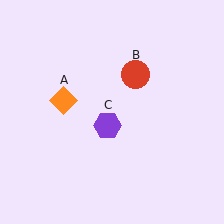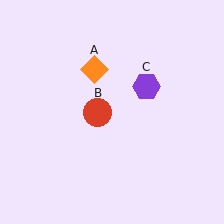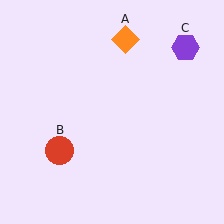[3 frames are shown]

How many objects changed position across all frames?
3 objects changed position: orange diamond (object A), red circle (object B), purple hexagon (object C).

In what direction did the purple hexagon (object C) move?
The purple hexagon (object C) moved up and to the right.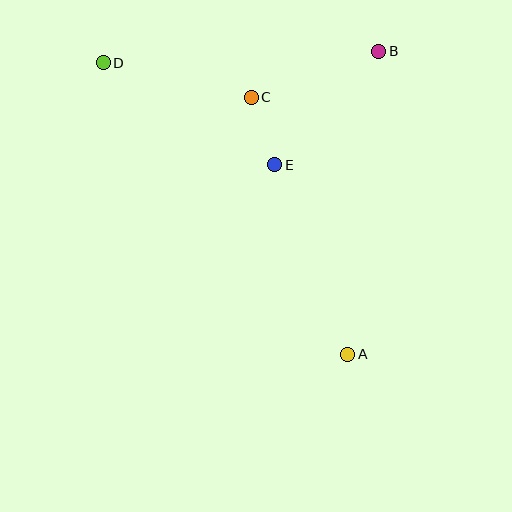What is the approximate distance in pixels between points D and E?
The distance between D and E is approximately 199 pixels.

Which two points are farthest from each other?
Points A and D are farthest from each other.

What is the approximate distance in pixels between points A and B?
The distance between A and B is approximately 304 pixels.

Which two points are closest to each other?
Points C and E are closest to each other.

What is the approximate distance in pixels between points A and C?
The distance between A and C is approximately 275 pixels.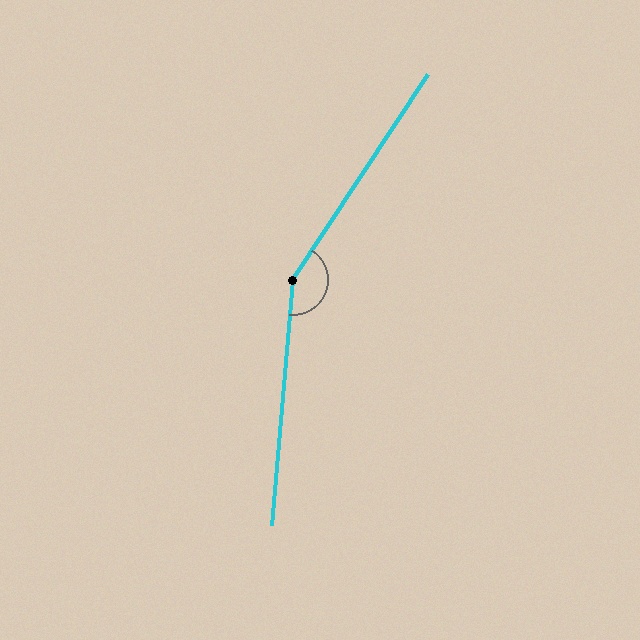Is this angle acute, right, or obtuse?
It is obtuse.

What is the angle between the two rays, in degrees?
Approximately 152 degrees.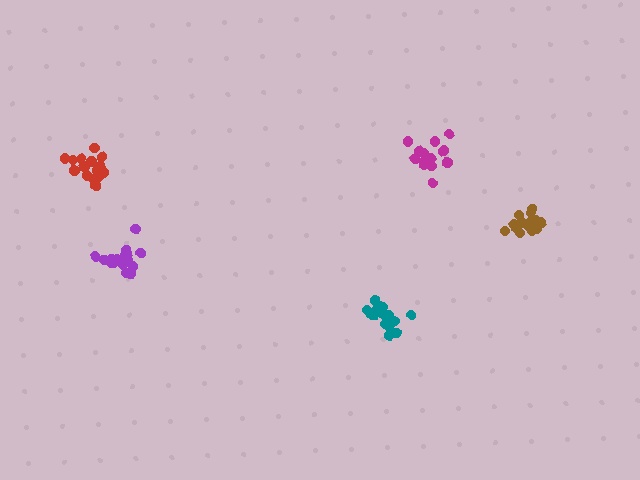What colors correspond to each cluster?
The clusters are colored: magenta, teal, red, purple, brown.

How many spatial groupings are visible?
There are 5 spatial groupings.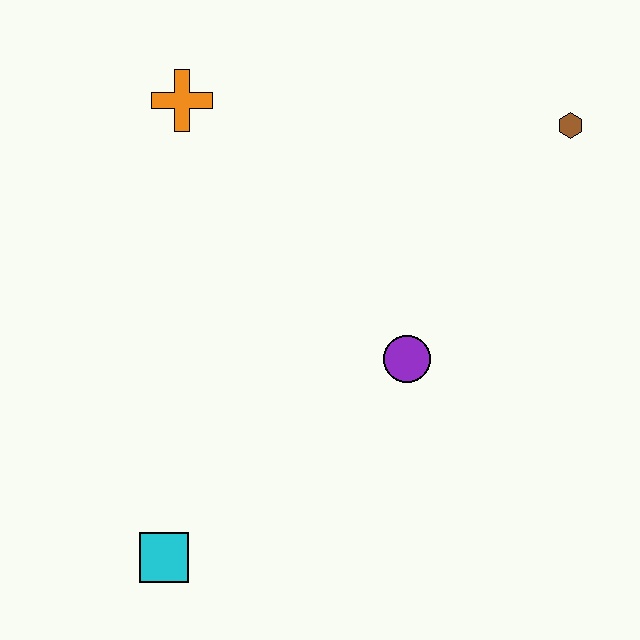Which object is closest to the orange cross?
The purple circle is closest to the orange cross.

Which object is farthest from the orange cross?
The cyan square is farthest from the orange cross.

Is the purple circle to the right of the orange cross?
Yes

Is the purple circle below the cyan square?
No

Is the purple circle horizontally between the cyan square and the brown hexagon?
Yes